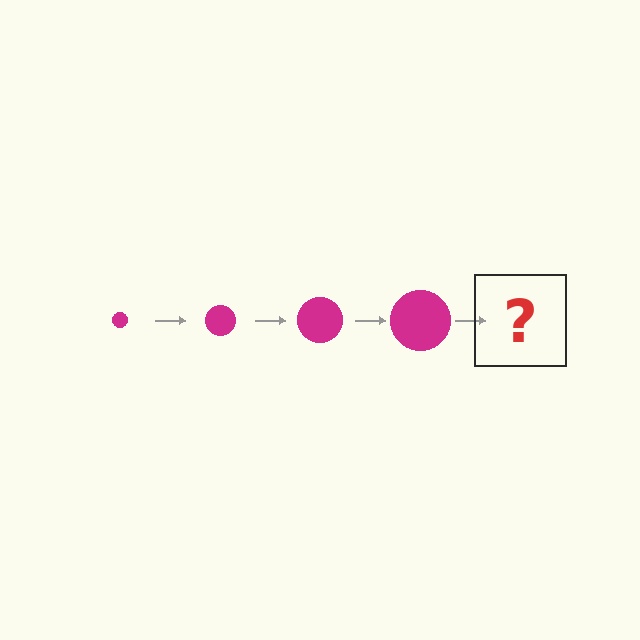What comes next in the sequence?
The next element should be a magenta circle, larger than the previous one.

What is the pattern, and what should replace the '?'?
The pattern is that the circle gets progressively larger each step. The '?' should be a magenta circle, larger than the previous one.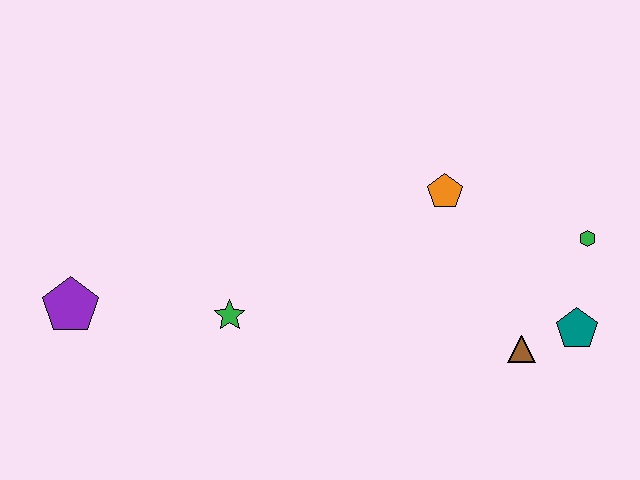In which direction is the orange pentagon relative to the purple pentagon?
The orange pentagon is to the right of the purple pentagon.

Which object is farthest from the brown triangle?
The purple pentagon is farthest from the brown triangle.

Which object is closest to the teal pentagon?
The brown triangle is closest to the teal pentagon.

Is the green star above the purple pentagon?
No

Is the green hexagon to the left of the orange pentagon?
No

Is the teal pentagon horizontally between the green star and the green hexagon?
Yes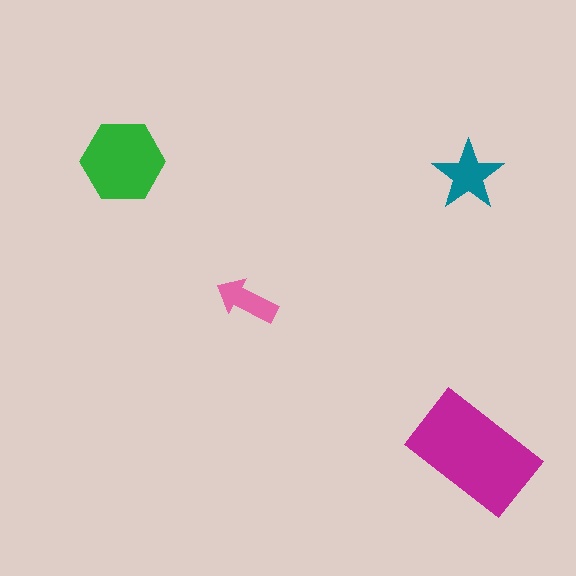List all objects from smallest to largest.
The pink arrow, the teal star, the green hexagon, the magenta rectangle.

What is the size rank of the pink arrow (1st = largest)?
4th.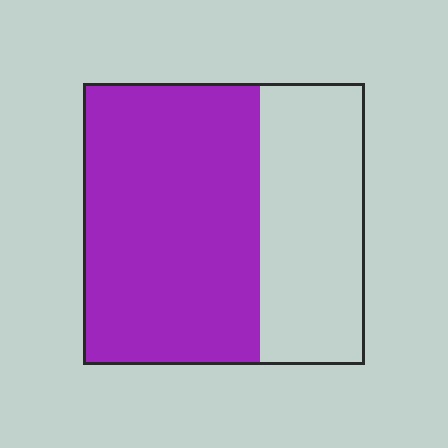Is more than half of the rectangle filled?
Yes.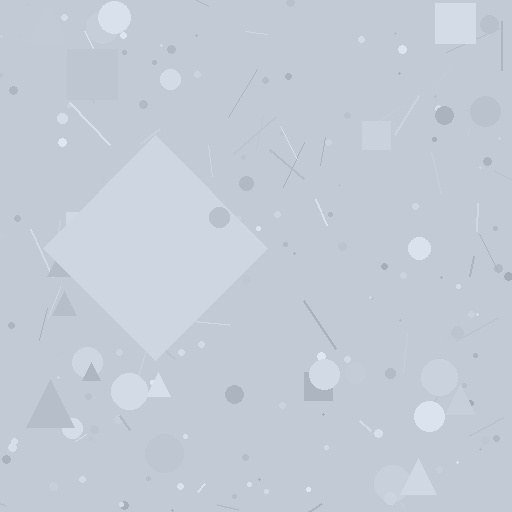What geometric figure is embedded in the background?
A diamond is embedded in the background.